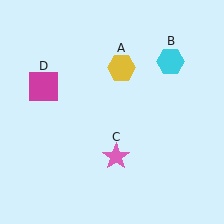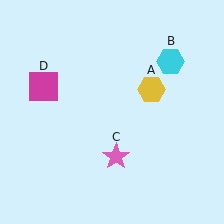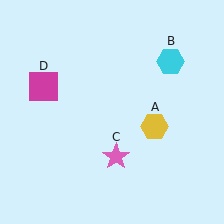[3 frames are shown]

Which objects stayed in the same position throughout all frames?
Cyan hexagon (object B) and pink star (object C) and magenta square (object D) remained stationary.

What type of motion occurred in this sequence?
The yellow hexagon (object A) rotated clockwise around the center of the scene.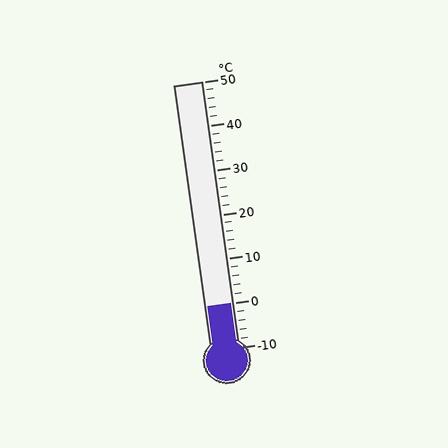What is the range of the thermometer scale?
The thermometer scale ranges from -10°C to 50°C.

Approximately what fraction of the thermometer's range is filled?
The thermometer is filled to approximately 15% of its range.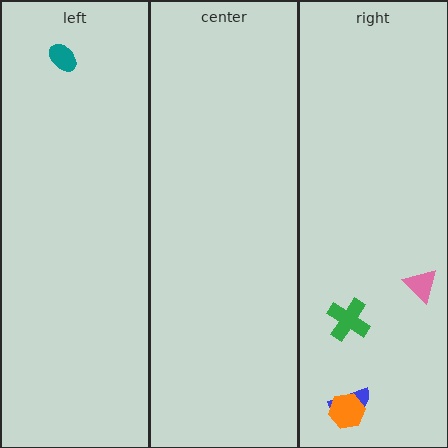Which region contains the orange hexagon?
The right region.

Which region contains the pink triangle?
The right region.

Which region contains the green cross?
The right region.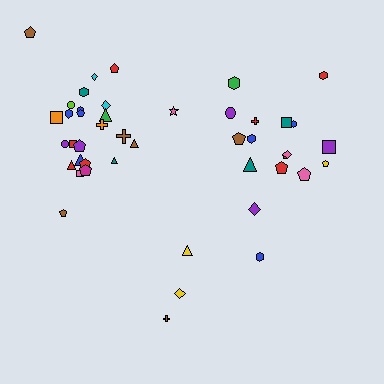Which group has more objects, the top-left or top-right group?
The top-left group.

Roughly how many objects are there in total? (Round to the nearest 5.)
Roughly 45 objects in total.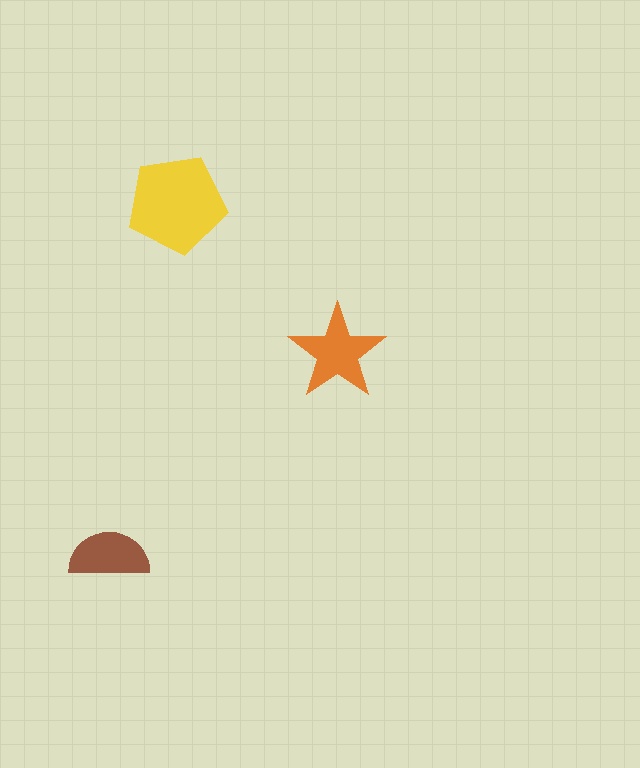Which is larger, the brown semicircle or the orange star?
The orange star.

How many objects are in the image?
There are 3 objects in the image.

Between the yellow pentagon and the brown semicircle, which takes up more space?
The yellow pentagon.